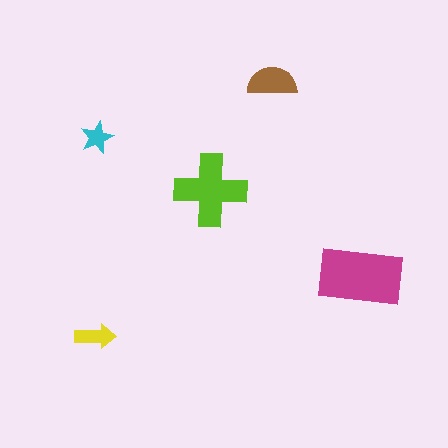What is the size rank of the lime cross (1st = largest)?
2nd.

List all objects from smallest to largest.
The cyan star, the yellow arrow, the brown semicircle, the lime cross, the magenta rectangle.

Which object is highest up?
The brown semicircle is topmost.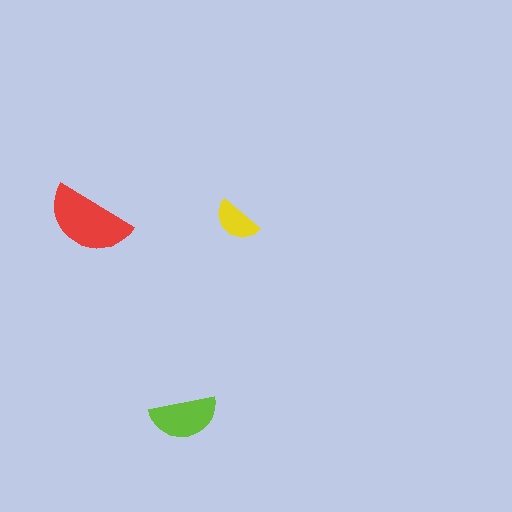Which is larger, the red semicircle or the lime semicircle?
The red one.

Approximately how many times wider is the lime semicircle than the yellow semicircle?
About 1.5 times wider.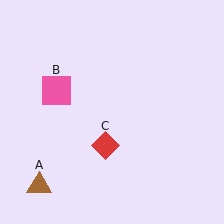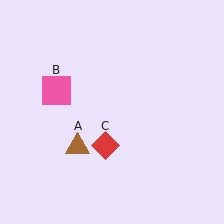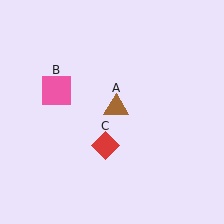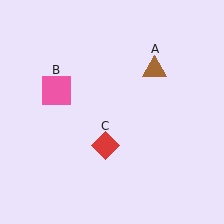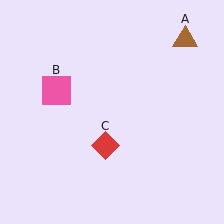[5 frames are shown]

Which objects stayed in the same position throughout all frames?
Pink square (object B) and red diamond (object C) remained stationary.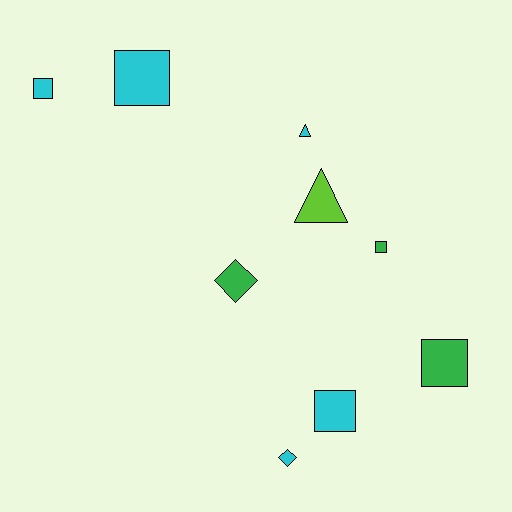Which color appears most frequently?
Cyan, with 5 objects.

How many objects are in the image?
There are 9 objects.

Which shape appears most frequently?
Square, with 5 objects.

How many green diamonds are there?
There is 1 green diamond.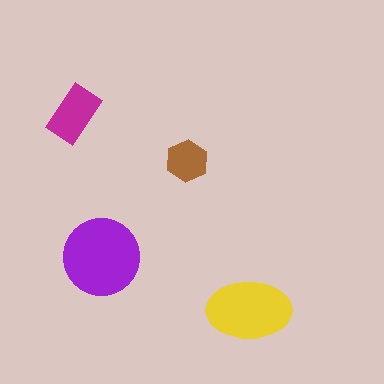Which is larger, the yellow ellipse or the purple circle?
The purple circle.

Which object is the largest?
The purple circle.